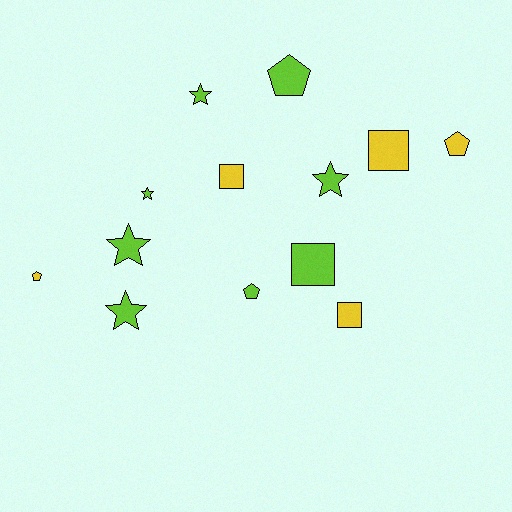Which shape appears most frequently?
Star, with 5 objects.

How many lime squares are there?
There is 1 lime square.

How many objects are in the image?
There are 13 objects.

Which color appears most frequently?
Lime, with 8 objects.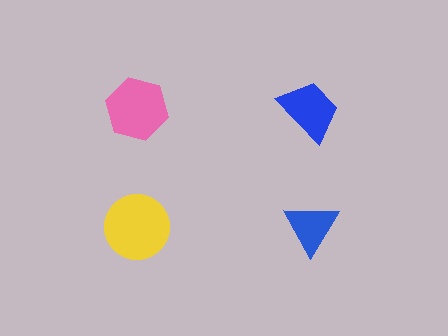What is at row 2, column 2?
A blue triangle.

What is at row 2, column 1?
A yellow circle.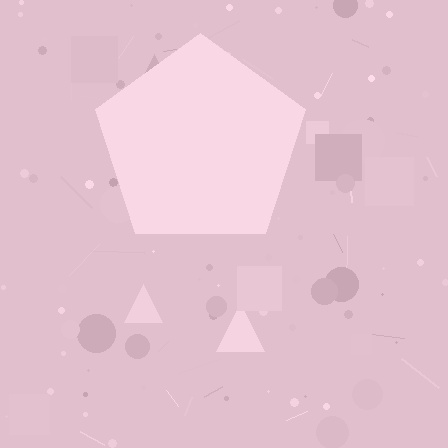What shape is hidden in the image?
A pentagon is hidden in the image.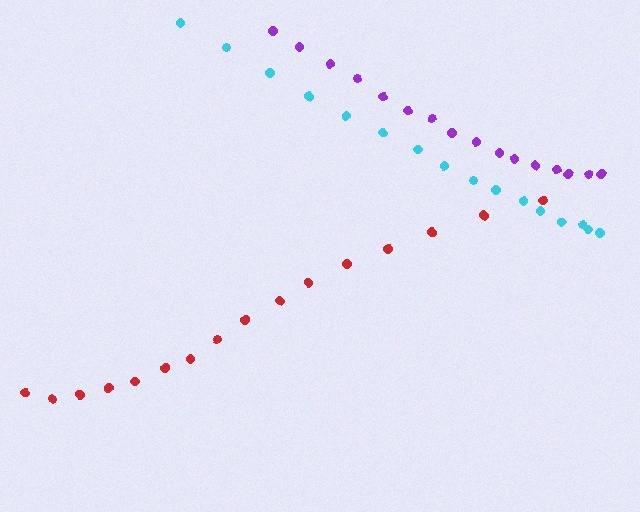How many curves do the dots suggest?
There are 3 distinct paths.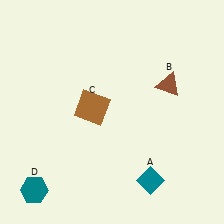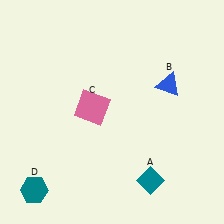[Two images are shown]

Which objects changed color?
B changed from brown to blue. C changed from brown to pink.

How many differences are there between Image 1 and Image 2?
There are 2 differences between the two images.